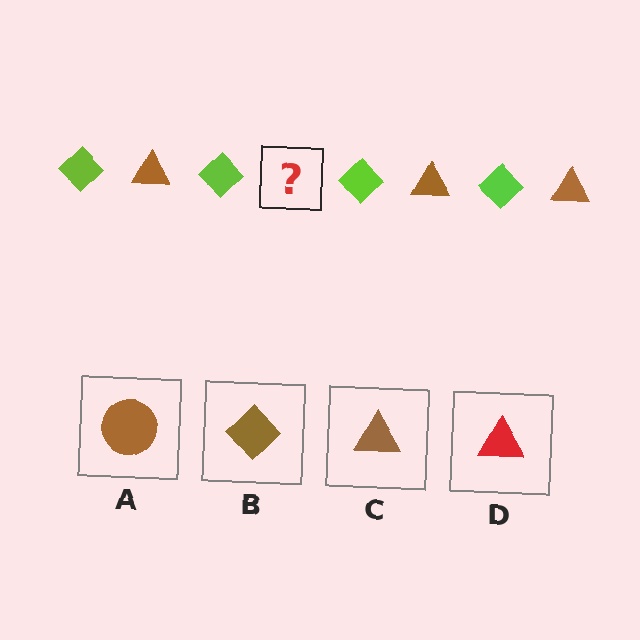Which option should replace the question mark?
Option C.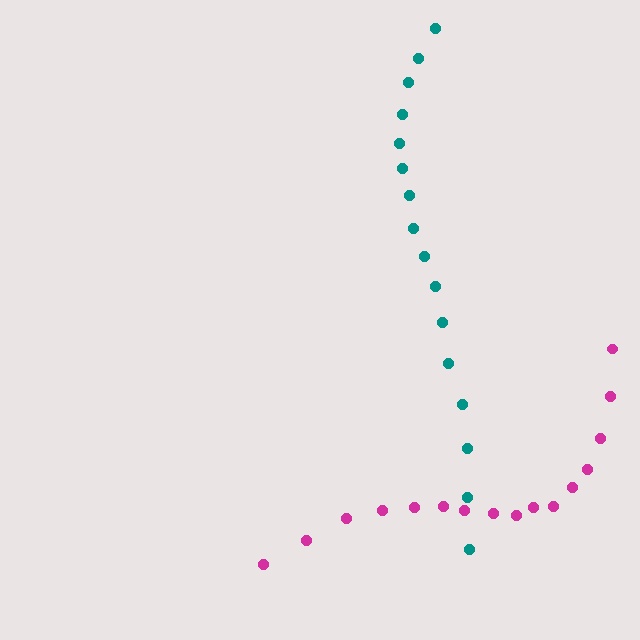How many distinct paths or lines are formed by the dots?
There are 2 distinct paths.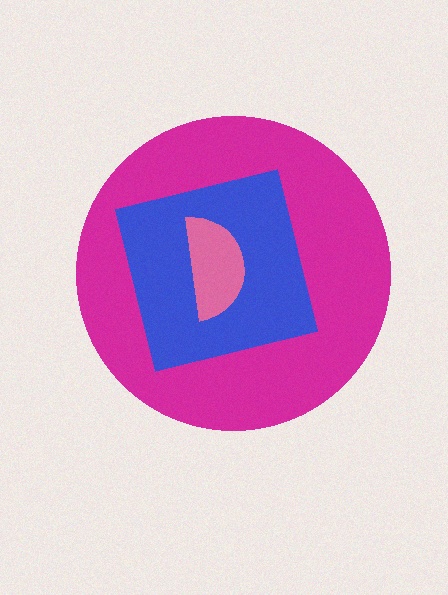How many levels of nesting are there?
3.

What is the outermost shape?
The magenta circle.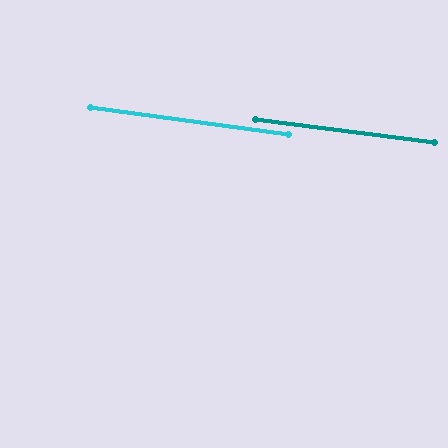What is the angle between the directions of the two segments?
Approximately 0 degrees.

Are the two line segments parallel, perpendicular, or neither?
Parallel — their directions differ by only 0.5°.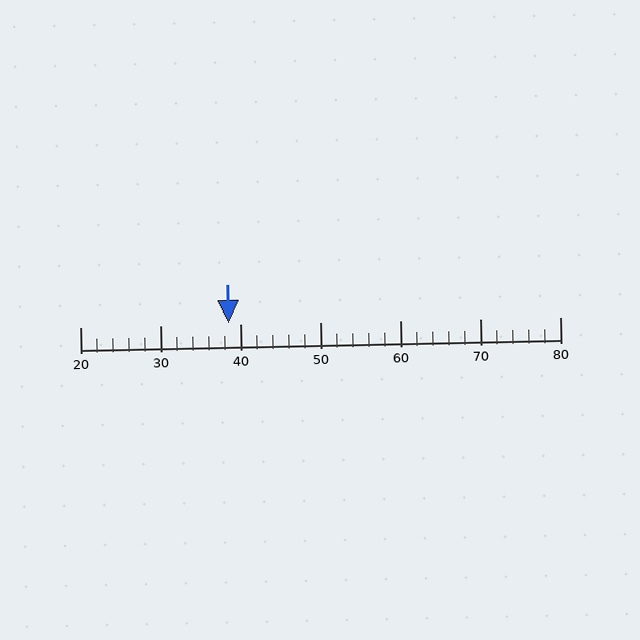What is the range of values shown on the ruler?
The ruler shows values from 20 to 80.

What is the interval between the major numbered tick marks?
The major tick marks are spaced 10 units apart.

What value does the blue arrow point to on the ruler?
The blue arrow points to approximately 38.